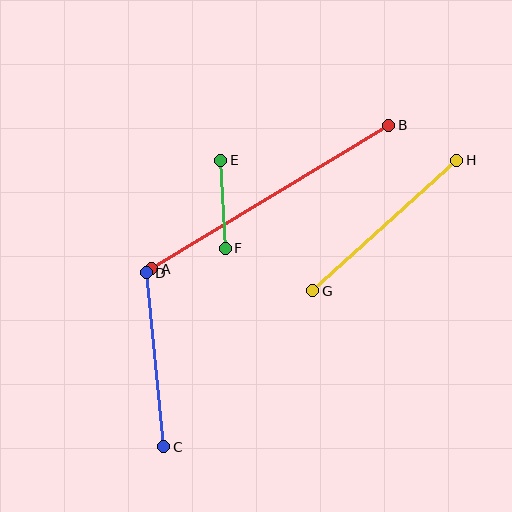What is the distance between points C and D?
The distance is approximately 175 pixels.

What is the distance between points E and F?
The distance is approximately 88 pixels.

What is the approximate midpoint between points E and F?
The midpoint is at approximately (223, 204) pixels.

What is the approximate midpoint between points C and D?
The midpoint is at approximately (155, 360) pixels.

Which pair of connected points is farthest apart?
Points A and B are farthest apart.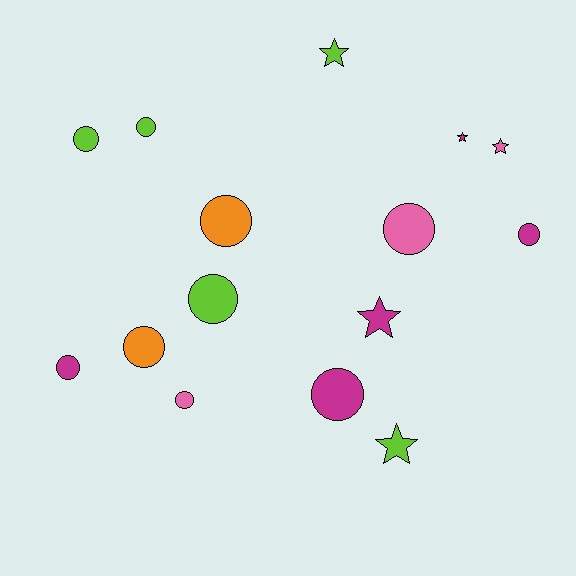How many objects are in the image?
There are 15 objects.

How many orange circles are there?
There are 2 orange circles.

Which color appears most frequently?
Magenta, with 5 objects.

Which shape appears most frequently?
Circle, with 10 objects.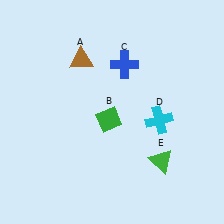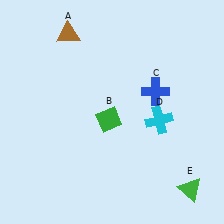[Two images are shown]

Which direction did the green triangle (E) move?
The green triangle (E) moved right.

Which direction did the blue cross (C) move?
The blue cross (C) moved right.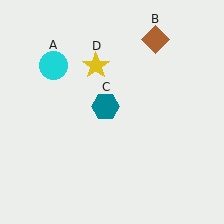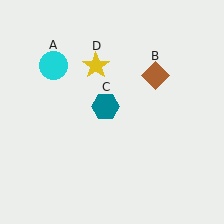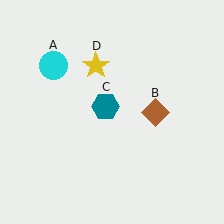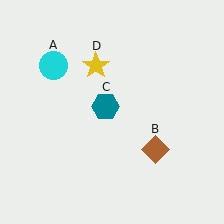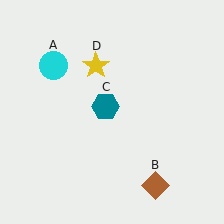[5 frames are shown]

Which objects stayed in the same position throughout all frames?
Cyan circle (object A) and teal hexagon (object C) and yellow star (object D) remained stationary.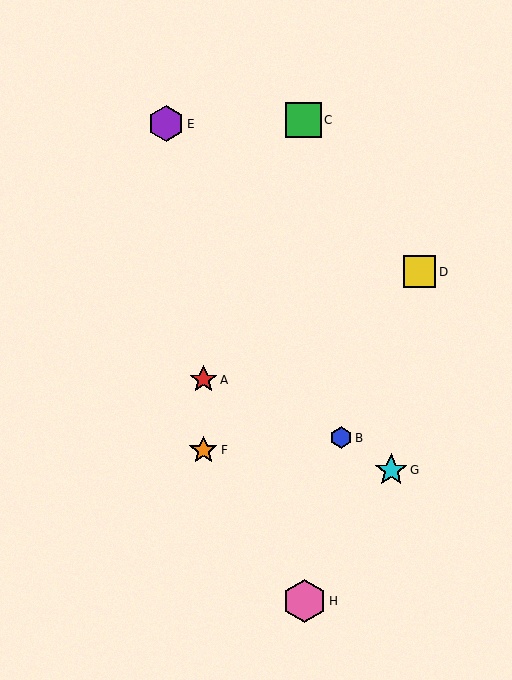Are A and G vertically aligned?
No, A is at x≈203 and G is at x≈391.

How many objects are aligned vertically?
2 objects (A, F) are aligned vertically.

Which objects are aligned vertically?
Objects A, F are aligned vertically.